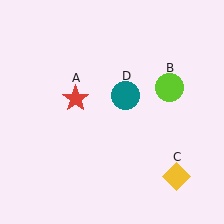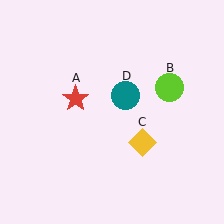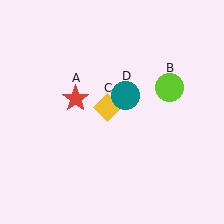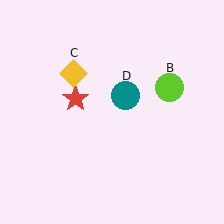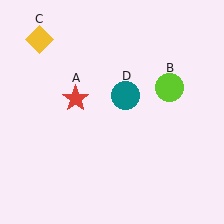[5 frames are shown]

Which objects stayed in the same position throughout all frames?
Red star (object A) and lime circle (object B) and teal circle (object D) remained stationary.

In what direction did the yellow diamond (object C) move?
The yellow diamond (object C) moved up and to the left.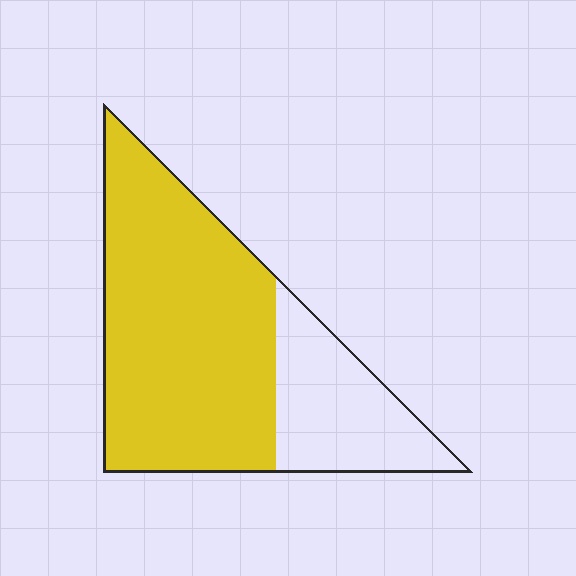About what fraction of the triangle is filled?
About three quarters (3/4).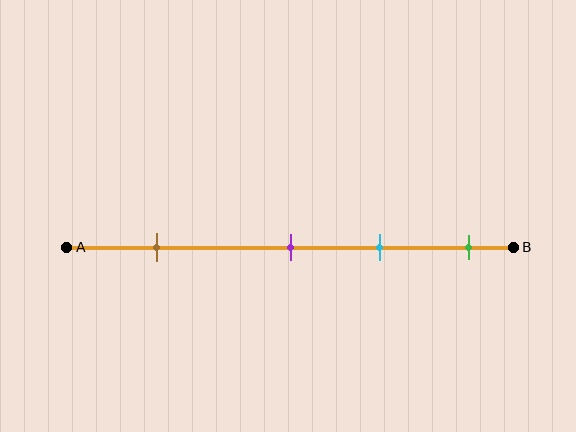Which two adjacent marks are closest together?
The purple and cyan marks are the closest adjacent pair.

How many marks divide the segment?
There are 4 marks dividing the segment.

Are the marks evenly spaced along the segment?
No, the marks are not evenly spaced.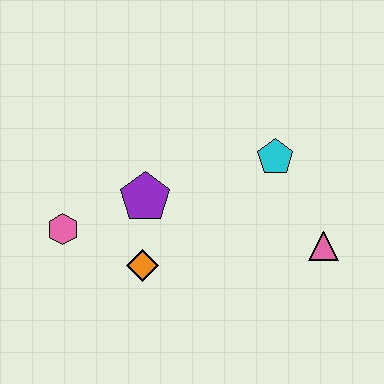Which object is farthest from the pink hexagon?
The pink triangle is farthest from the pink hexagon.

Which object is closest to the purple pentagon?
The orange diamond is closest to the purple pentagon.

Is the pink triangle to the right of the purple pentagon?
Yes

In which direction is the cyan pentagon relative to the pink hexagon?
The cyan pentagon is to the right of the pink hexagon.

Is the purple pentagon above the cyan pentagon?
No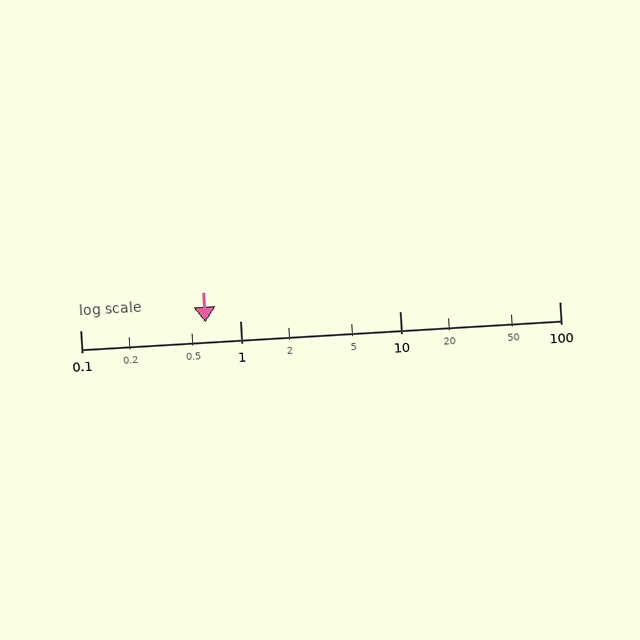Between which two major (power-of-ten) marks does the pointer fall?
The pointer is between 0.1 and 1.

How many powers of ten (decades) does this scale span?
The scale spans 3 decades, from 0.1 to 100.